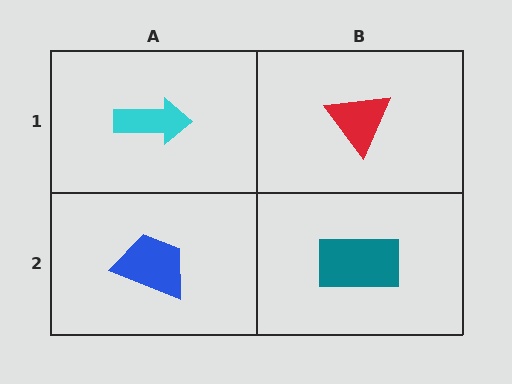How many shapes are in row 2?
2 shapes.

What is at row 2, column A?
A blue trapezoid.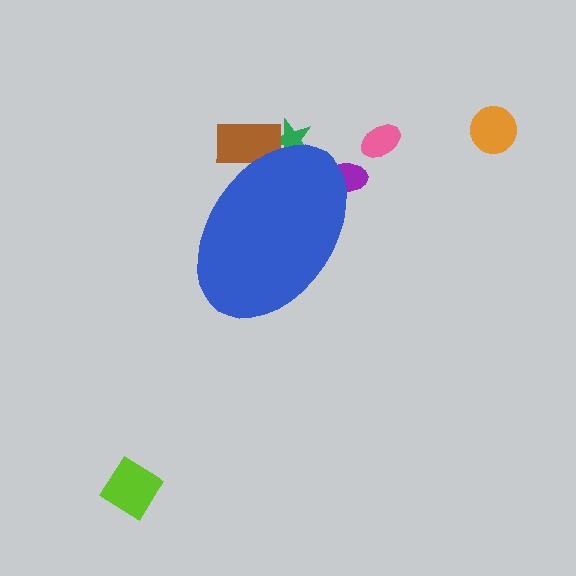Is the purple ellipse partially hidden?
Yes, the purple ellipse is partially hidden behind the blue ellipse.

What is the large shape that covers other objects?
A blue ellipse.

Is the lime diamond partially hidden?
No, the lime diamond is fully visible.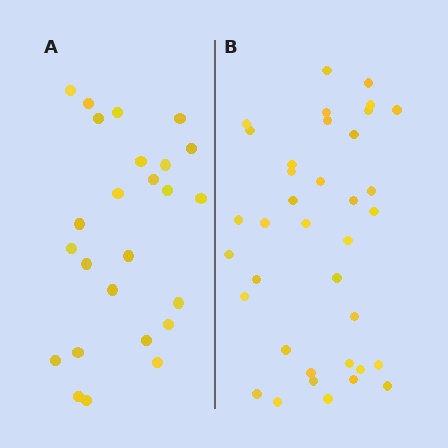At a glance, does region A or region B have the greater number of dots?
Region B (the right region) has more dots.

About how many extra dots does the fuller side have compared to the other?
Region B has roughly 12 or so more dots than region A.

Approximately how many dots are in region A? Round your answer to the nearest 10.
About 20 dots. (The exact count is 25, which rounds to 20.)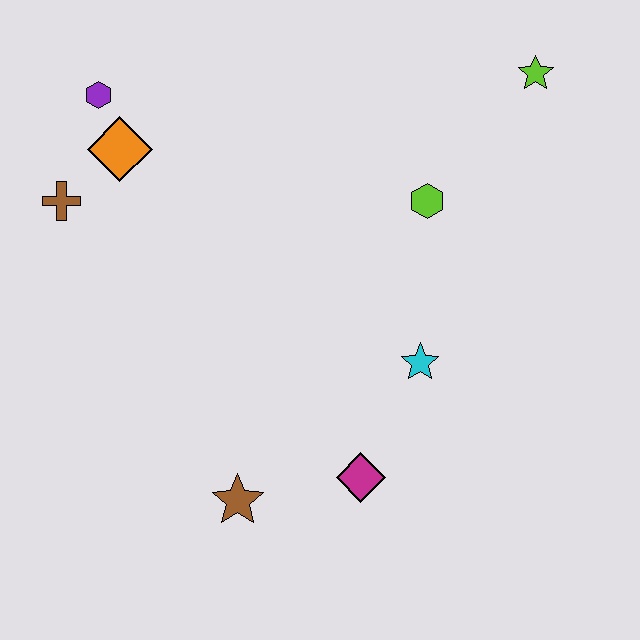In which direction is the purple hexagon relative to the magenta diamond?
The purple hexagon is above the magenta diamond.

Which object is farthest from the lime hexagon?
The brown cross is farthest from the lime hexagon.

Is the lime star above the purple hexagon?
Yes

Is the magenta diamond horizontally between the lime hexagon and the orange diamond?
Yes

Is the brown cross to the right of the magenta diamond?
No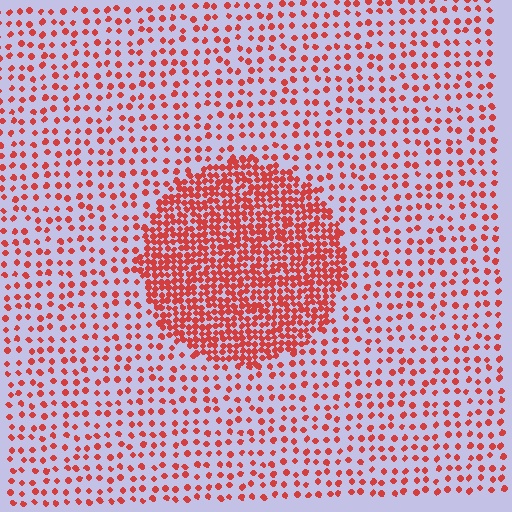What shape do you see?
I see a circle.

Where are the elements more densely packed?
The elements are more densely packed inside the circle boundary.